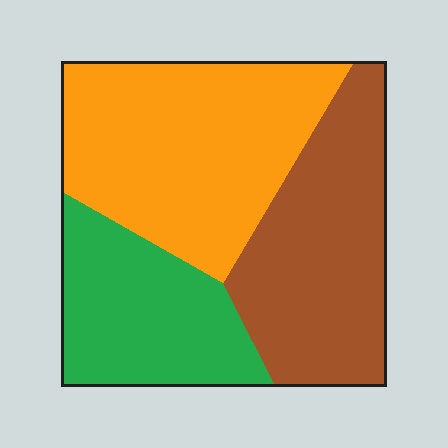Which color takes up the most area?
Orange, at roughly 40%.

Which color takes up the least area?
Green, at roughly 25%.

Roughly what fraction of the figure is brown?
Brown takes up about one third (1/3) of the figure.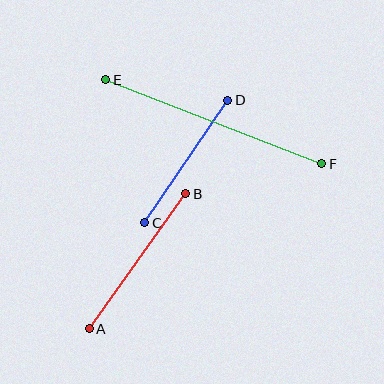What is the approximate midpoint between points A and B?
The midpoint is at approximately (137, 261) pixels.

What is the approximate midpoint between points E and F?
The midpoint is at approximately (214, 122) pixels.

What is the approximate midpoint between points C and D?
The midpoint is at approximately (186, 162) pixels.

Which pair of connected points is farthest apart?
Points E and F are farthest apart.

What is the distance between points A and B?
The distance is approximately 166 pixels.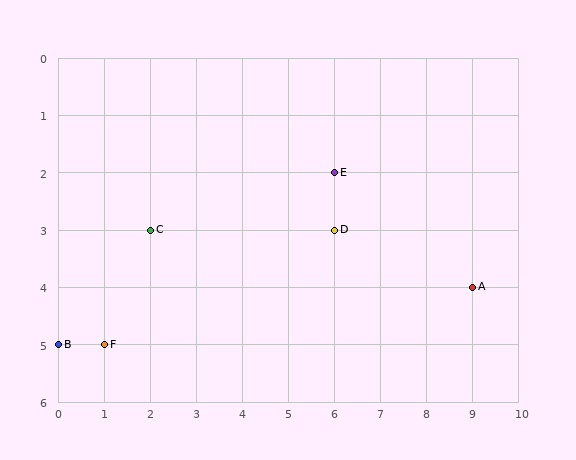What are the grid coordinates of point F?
Point F is at grid coordinates (1, 5).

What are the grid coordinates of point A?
Point A is at grid coordinates (9, 4).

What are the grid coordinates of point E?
Point E is at grid coordinates (6, 2).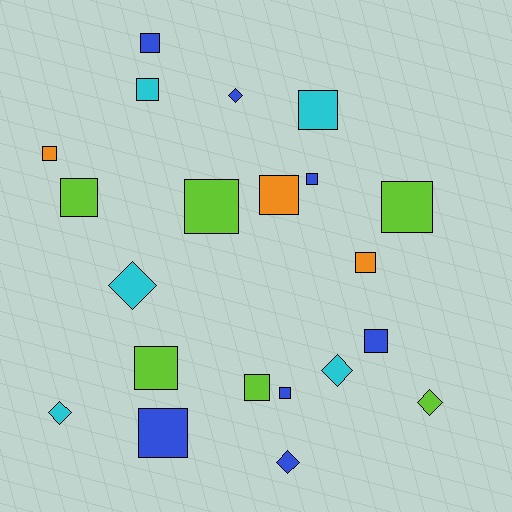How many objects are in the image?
There are 21 objects.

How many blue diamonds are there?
There are 2 blue diamonds.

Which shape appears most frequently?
Square, with 15 objects.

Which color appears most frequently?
Blue, with 7 objects.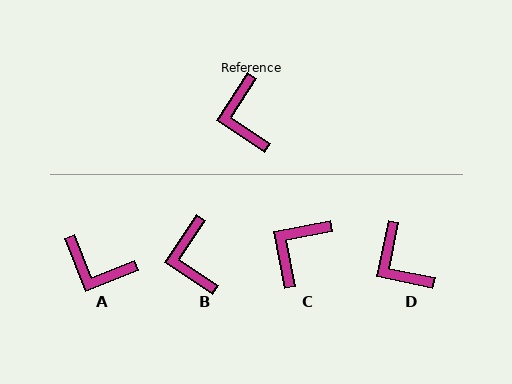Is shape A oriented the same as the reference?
No, it is off by about 54 degrees.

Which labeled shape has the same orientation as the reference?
B.